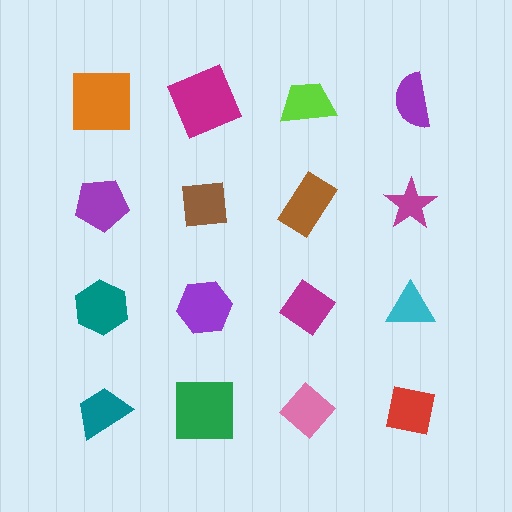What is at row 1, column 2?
A magenta square.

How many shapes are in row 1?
4 shapes.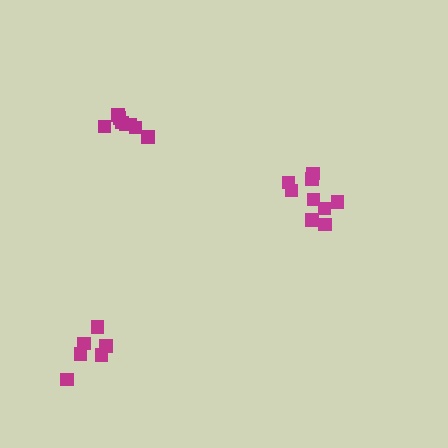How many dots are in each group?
Group 1: 9 dots, Group 2: 6 dots, Group 3: 8 dots (23 total).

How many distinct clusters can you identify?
There are 3 distinct clusters.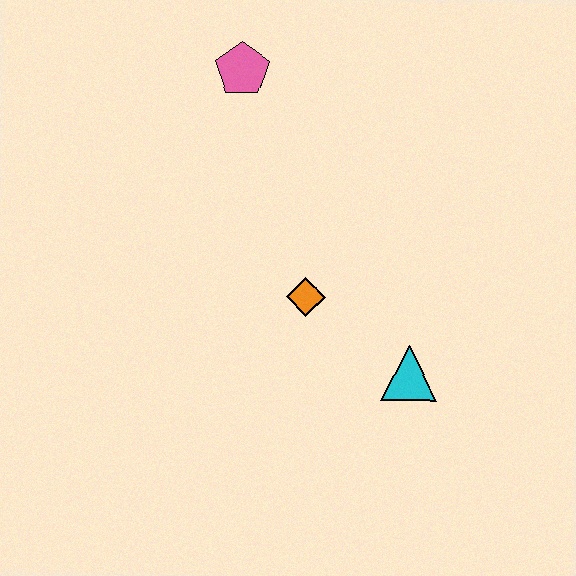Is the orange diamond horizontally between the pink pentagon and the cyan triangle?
Yes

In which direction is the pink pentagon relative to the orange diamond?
The pink pentagon is above the orange diamond.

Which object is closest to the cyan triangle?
The orange diamond is closest to the cyan triangle.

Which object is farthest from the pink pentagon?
The cyan triangle is farthest from the pink pentagon.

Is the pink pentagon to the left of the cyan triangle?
Yes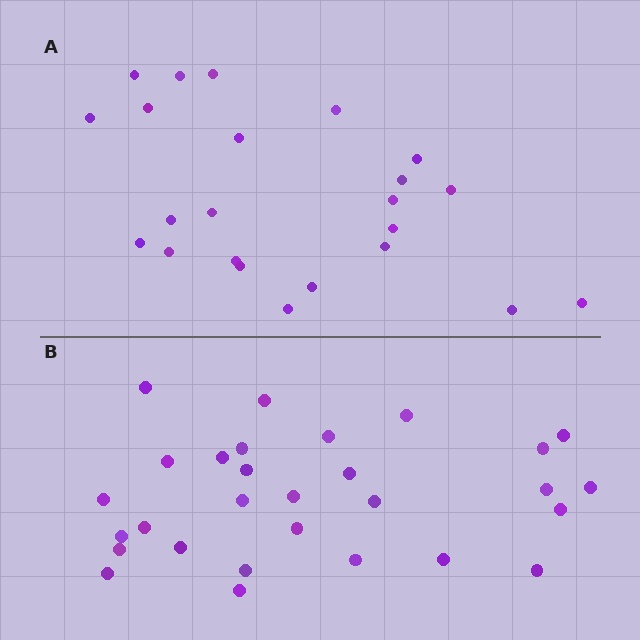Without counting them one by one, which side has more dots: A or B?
Region B (the bottom region) has more dots.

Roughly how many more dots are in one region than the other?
Region B has about 6 more dots than region A.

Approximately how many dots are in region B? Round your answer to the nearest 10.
About 30 dots. (The exact count is 29, which rounds to 30.)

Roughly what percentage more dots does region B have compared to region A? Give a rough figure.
About 25% more.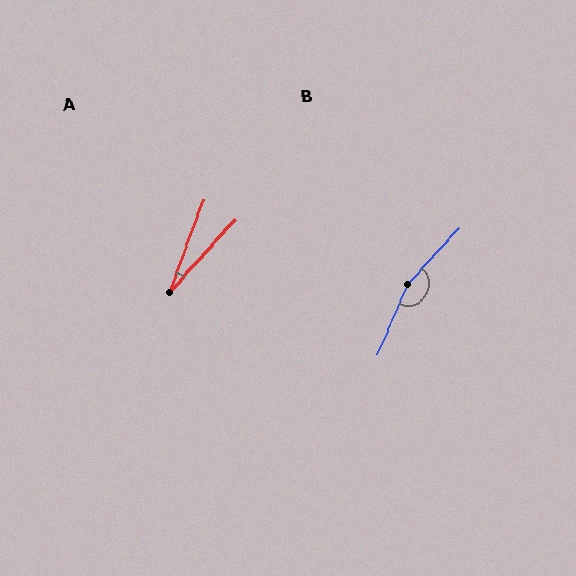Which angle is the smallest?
A, at approximately 22 degrees.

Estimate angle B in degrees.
Approximately 160 degrees.